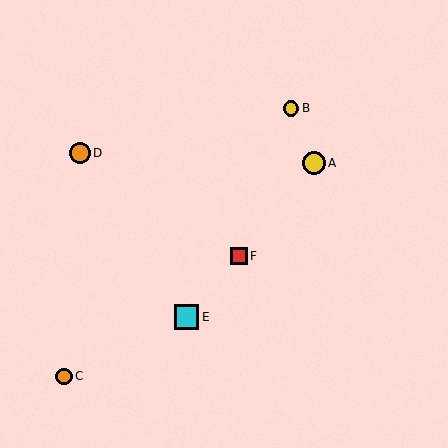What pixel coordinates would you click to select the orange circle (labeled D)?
Click at (80, 153) to select the orange circle D.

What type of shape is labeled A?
Shape A is a yellow circle.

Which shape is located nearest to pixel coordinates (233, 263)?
The red square (labeled F) at (239, 256) is nearest to that location.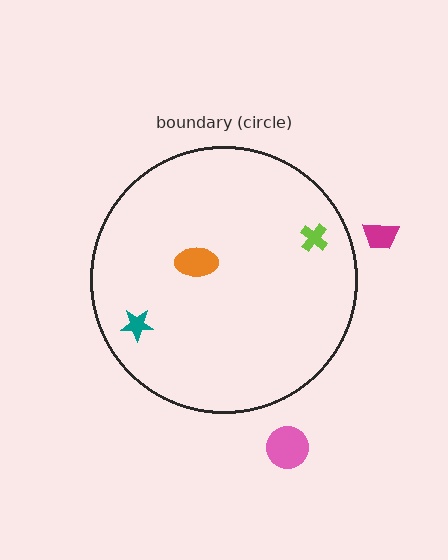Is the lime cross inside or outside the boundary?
Inside.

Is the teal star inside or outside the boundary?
Inside.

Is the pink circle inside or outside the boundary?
Outside.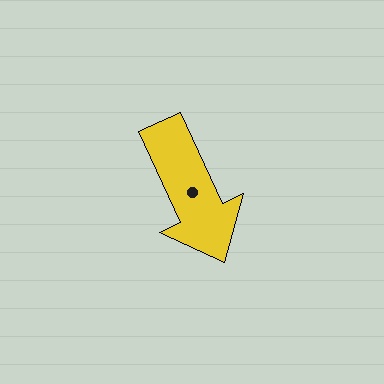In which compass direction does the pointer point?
Southeast.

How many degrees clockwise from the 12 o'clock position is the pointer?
Approximately 155 degrees.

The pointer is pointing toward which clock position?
Roughly 5 o'clock.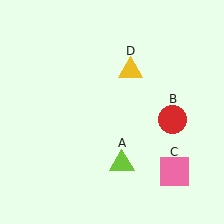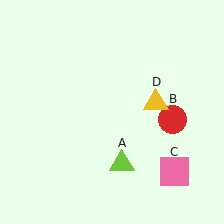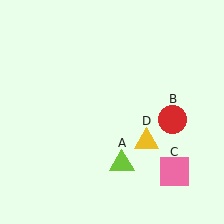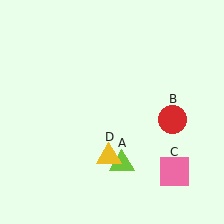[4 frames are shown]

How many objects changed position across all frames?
1 object changed position: yellow triangle (object D).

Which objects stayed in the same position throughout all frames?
Lime triangle (object A) and red circle (object B) and pink square (object C) remained stationary.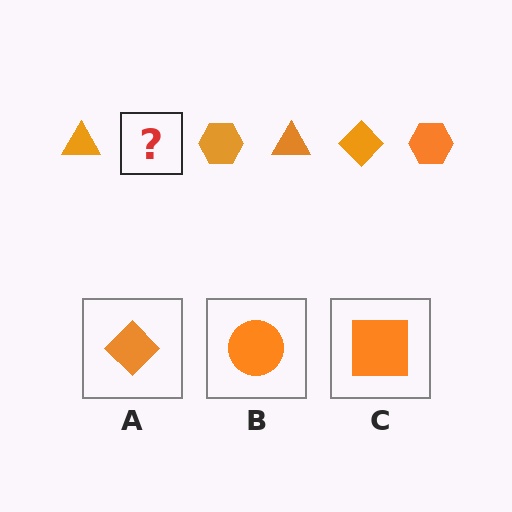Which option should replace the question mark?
Option A.